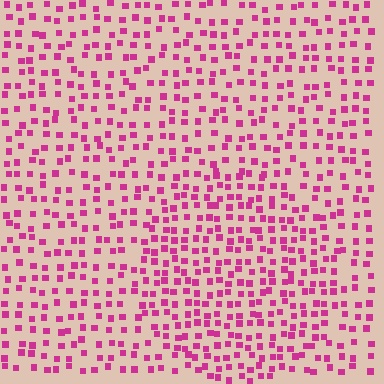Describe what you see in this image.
The image contains small magenta elements arranged at two different densities. A circle-shaped region is visible where the elements are more densely packed than the surrounding area.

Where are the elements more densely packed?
The elements are more densely packed inside the circle boundary.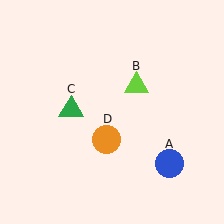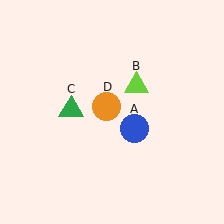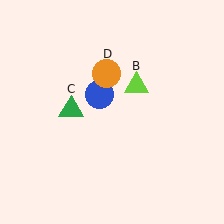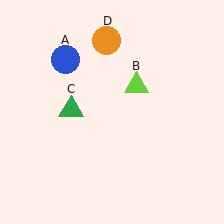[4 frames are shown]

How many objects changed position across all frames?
2 objects changed position: blue circle (object A), orange circle (object D).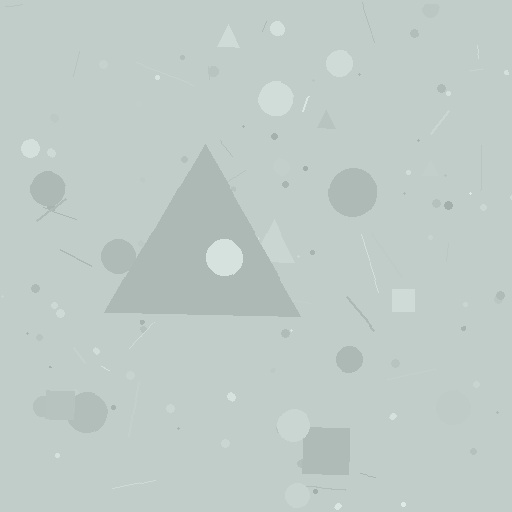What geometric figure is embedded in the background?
A triangle is embedded in the background.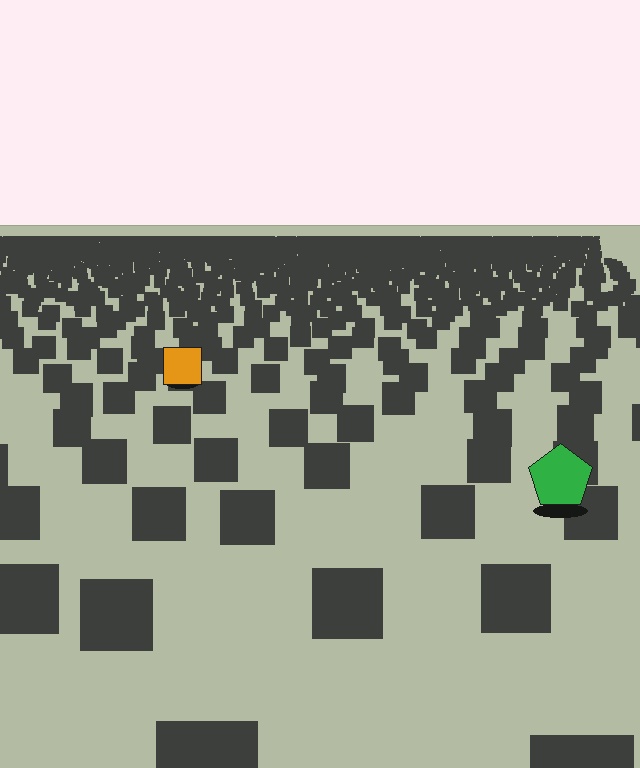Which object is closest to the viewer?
The green pentagon is closest. The texture marks near it are larger and more spread out.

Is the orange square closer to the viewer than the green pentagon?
No. The green pentagon is closer — you can tell from the texture gradient: the ground texture is coarser near it.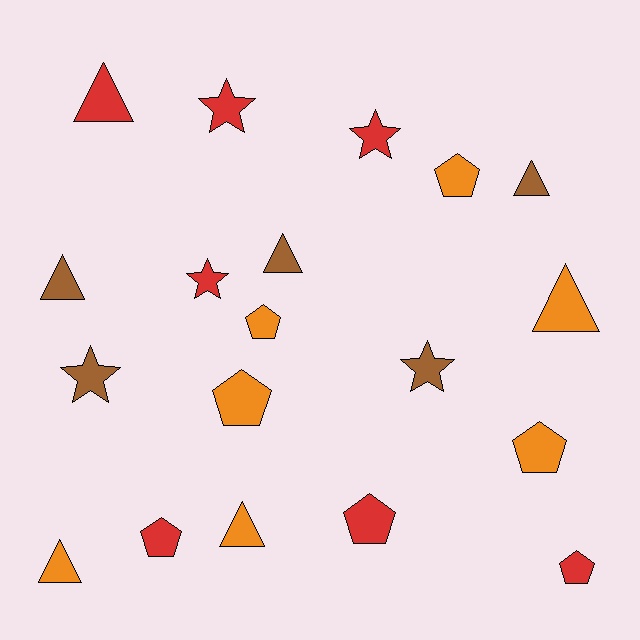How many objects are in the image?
There are 19 objects.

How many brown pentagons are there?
There are no brown pentagons.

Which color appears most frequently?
Red, with 7 objects.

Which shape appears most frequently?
Triangle, with 7 objects.